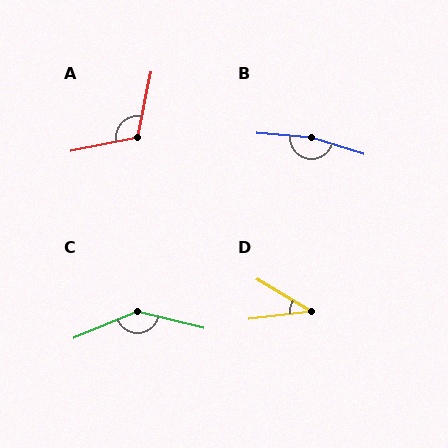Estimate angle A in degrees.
Approximately 113 degrees.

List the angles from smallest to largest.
D (38°), A (113°), C (143°), B (167°).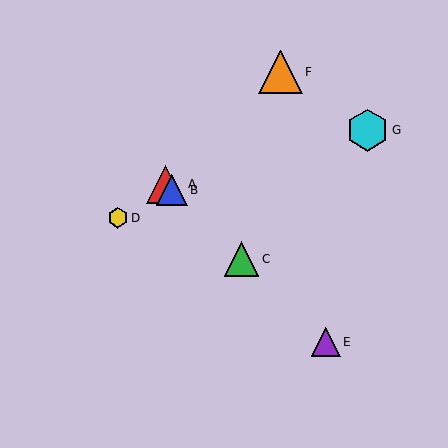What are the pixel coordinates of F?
Object F is at (281, 72).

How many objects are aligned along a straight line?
4 objects (A, B, C, E) are aligned along a straight line.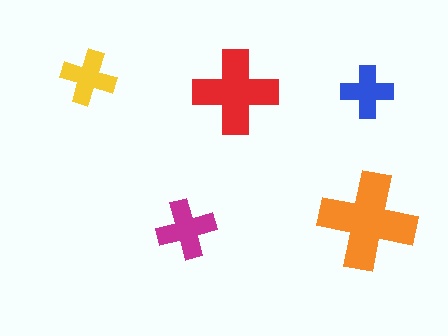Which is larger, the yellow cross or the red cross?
The red one.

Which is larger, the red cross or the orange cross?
The orange one.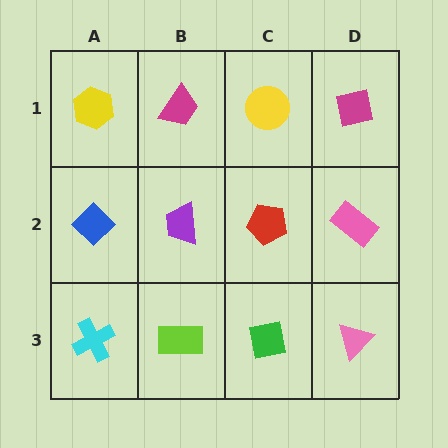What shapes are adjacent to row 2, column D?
A magenta square (row 1, column D), a pink triangle (row 3, column D), a red pentagon (row 2, column C).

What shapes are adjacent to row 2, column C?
A yellow circle (row 1, column C), a green square (row 3, column C), a purple trapezoid (row 2, column B), a pink rectangle (row 2, column D).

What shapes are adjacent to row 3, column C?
A red pentagon (row 2, column C), a lime rectangle (row 3, column B), a pink triangle (row 3, column D).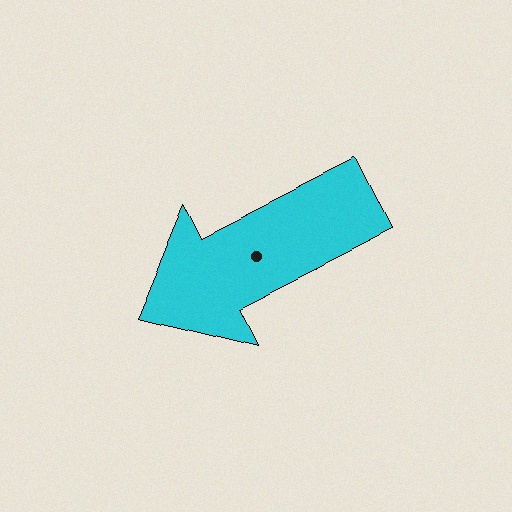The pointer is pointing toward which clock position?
Roughly 8 o'clock.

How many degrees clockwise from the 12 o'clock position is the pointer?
Approximately 244 degrees.